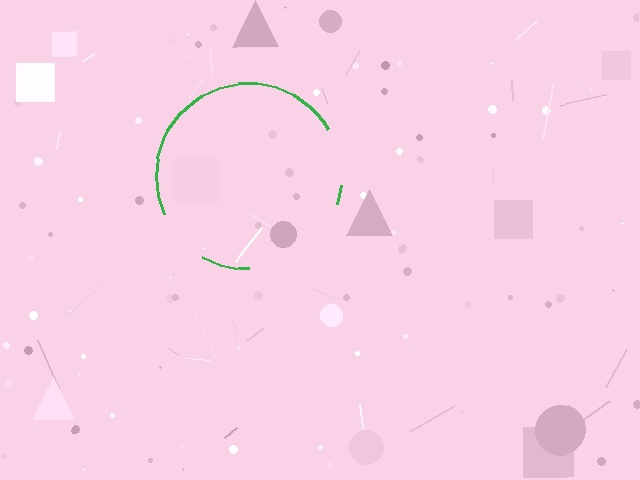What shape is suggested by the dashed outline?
The dashed outline suggests a circle.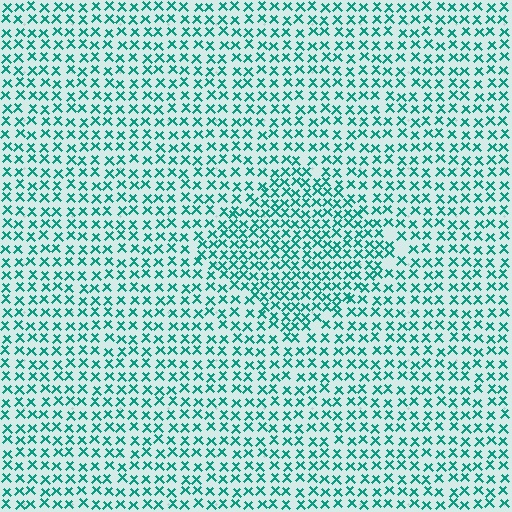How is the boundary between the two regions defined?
The boundary is defined by a change in element density (approximately 1.5x ratio). All elements are the same color, size, and shape.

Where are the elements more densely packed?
The elements are more densely packed inside the diamond boundary.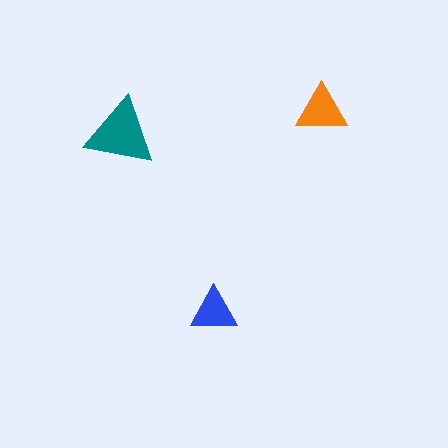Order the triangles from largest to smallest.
the teal one, the orange one, the blue one.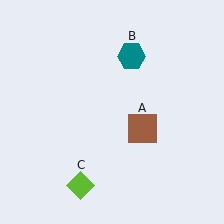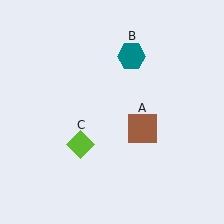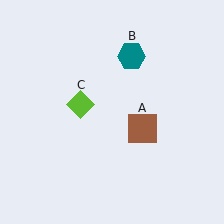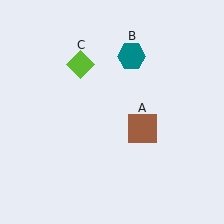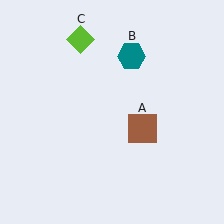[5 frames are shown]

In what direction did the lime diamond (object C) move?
The lime diamond (object C) moved up.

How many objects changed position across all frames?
1 object changed position: lime diamond (object C).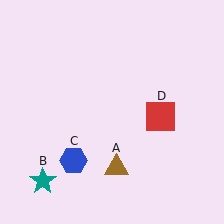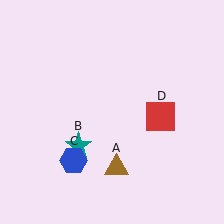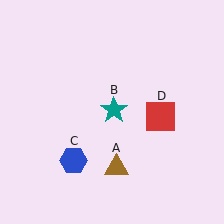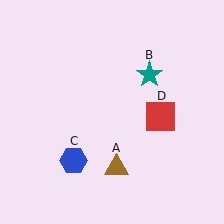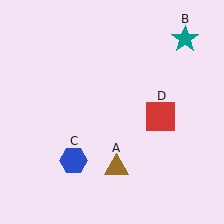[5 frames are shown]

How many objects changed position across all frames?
1 object changed position: teal star (object B).